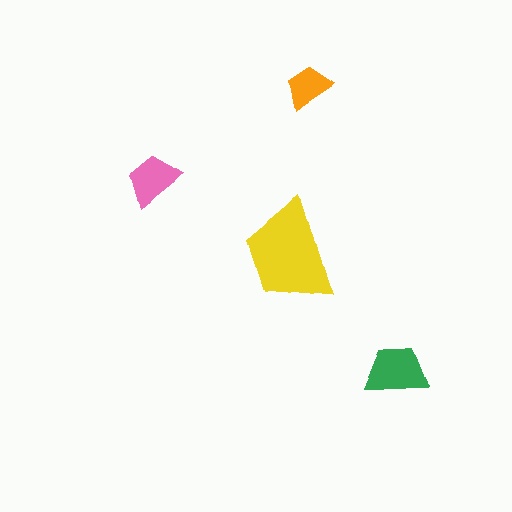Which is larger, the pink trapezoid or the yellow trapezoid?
The yellow one.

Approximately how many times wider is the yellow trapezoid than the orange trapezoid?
About 2 times wider.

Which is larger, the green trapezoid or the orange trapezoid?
The green one.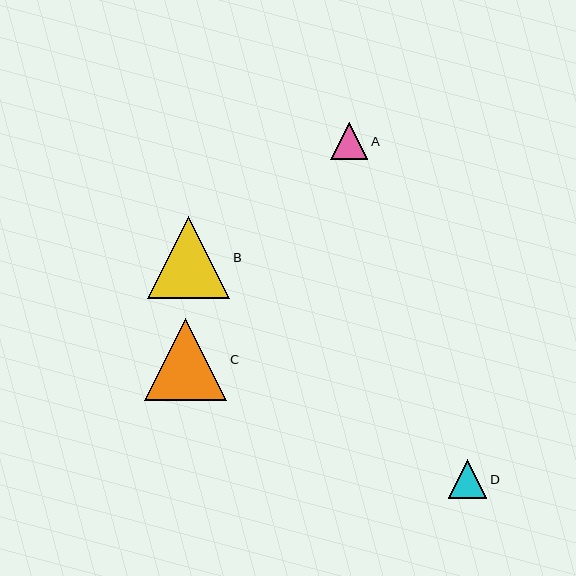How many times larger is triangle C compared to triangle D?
Triangle C is approximately 2.1 times the size of triangle D.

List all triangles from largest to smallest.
From largest to smallest: B, C, D, A.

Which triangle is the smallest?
Triangle A is the smallest with a size of approximately 37 pixels.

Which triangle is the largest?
Triangle B is the largest with a size of approximately 82 pixels.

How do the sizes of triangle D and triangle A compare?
Triangle D and triangle A are approximately the same size.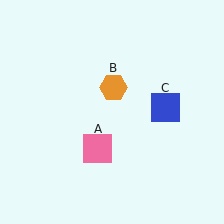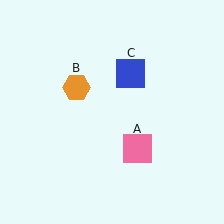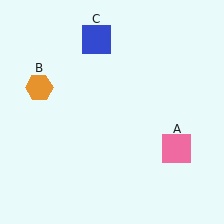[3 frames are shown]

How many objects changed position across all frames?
3 objects changed position: pink square (object A), orange hexagon (object B), blue square (object C).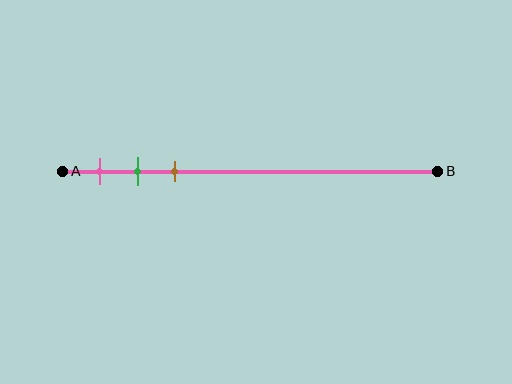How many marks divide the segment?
There are 3 marks dividing the segment.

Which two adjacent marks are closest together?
The green and brown marks are the closest adjacent pair.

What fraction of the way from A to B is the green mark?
The green mark is approximately 20% (0.2) of the way from A to B.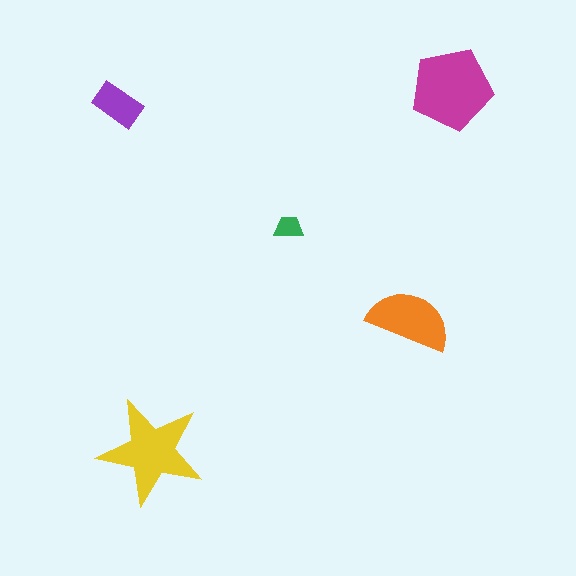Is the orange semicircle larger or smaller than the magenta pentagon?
Smaller.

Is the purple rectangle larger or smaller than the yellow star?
Smaller.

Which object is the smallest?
The green trapezoid.